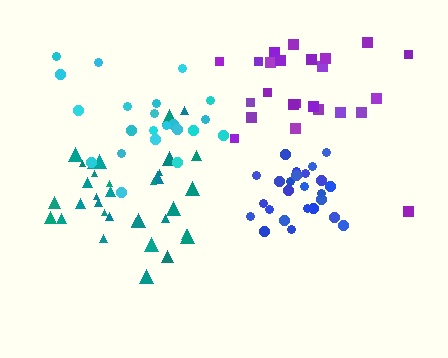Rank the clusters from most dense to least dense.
blue, teal, cyan, purple.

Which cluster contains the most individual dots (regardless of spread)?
Teal (34).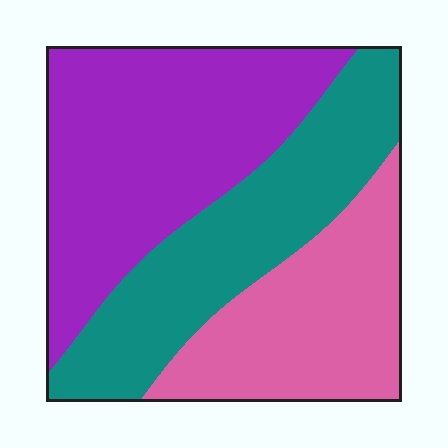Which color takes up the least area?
Pink, at roughly 25%.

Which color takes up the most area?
Purple, at roughly 40%.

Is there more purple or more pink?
Purple.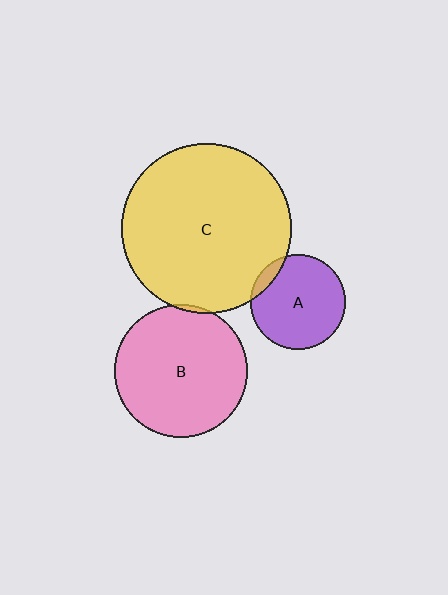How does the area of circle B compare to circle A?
Approximately 1.9 times.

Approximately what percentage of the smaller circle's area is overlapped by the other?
Approximately 5%.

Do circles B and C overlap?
Yes.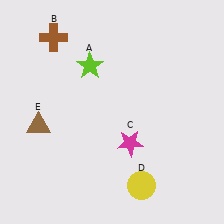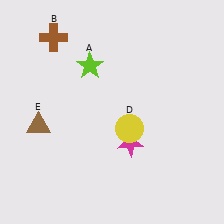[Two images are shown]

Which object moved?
The yellow circle (D) moved up.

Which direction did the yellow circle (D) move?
The yellow circle (D) moved up.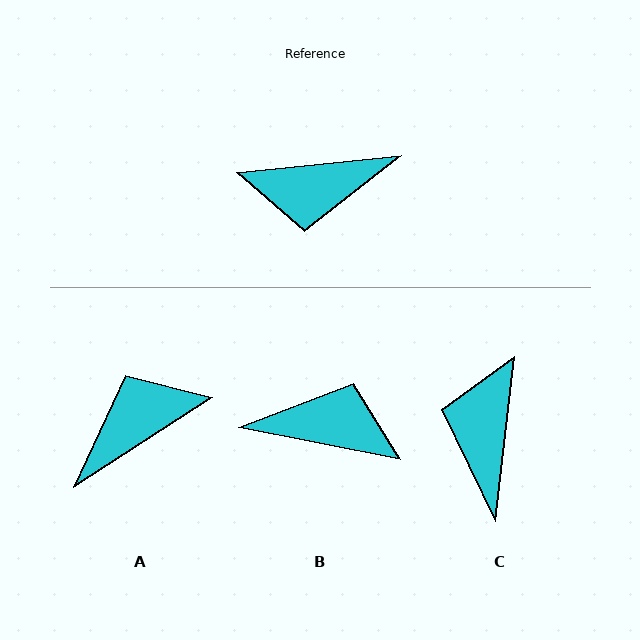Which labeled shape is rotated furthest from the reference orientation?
B, about 163 degrees away.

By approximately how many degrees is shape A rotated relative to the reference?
Approximately 153 degrees clockwise.